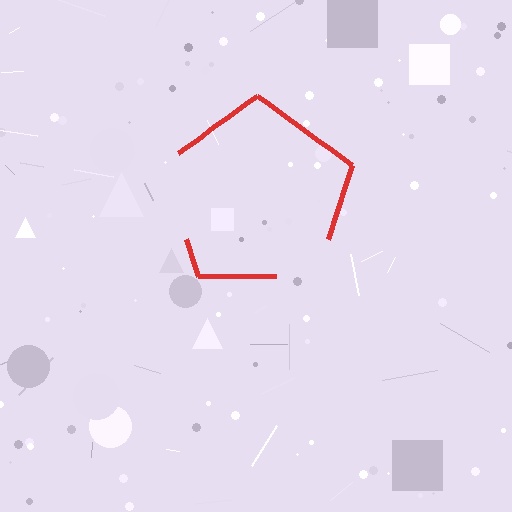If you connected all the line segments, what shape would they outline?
They would outline a pentagon.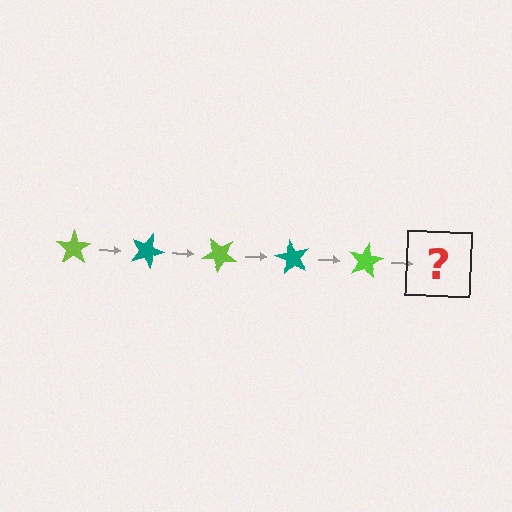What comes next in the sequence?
The next element should be a teal star, rotated 100 degrees from the start.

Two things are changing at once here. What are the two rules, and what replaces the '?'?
The two rules are that it rotates 20 degrees each step and the color cycles through lime and teal. The '?' should be a teal star, rotated 100 degrees from the start.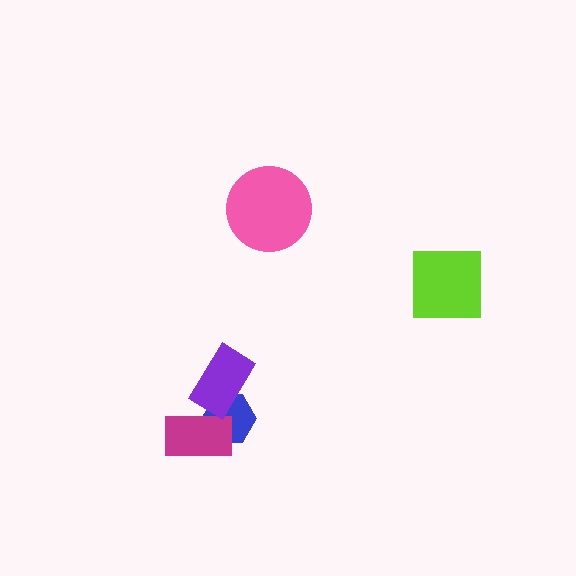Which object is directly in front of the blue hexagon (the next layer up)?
The magenta rectangle is directly in front of the blue hexagon.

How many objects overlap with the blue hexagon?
2 objects overlap with the blue hexagon.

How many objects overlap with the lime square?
0 objects overlap with the lime square.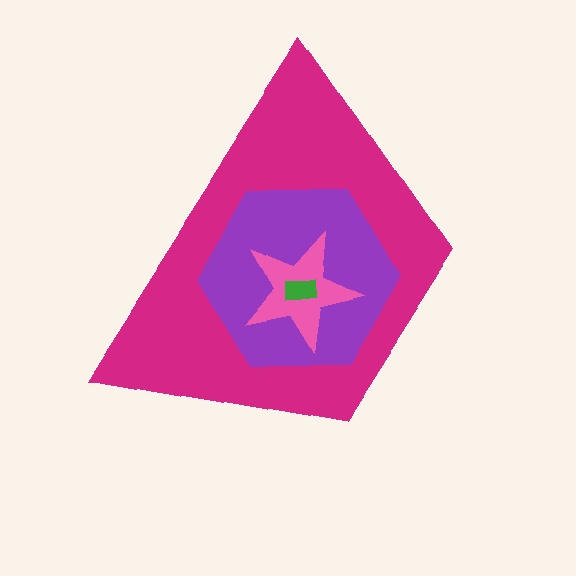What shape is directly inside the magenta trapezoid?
The purple hexagon.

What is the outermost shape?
The magenta trapezoid.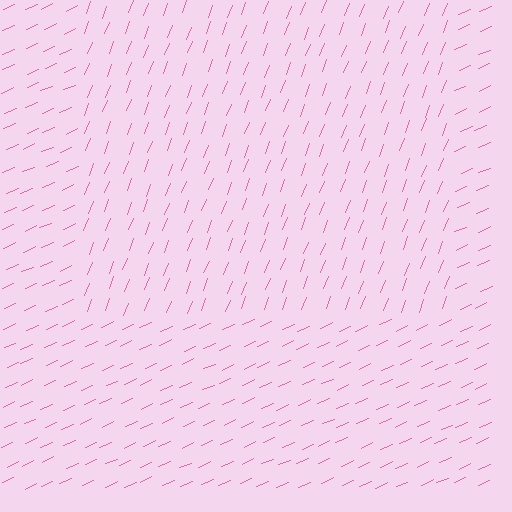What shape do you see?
I see a rectangle.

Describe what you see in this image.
The image is filled with small pink line segments. A rectangle region in the image has lines oriented differently from the surrounding lines, creating a visible texture boundary.